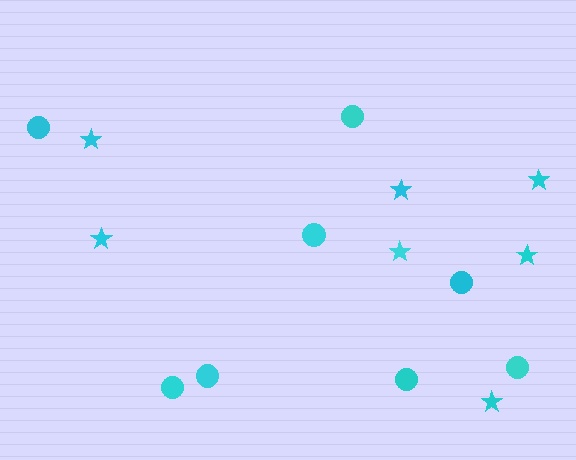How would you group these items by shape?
There are 2 groups: one group of stars (7) and one group of circles (8).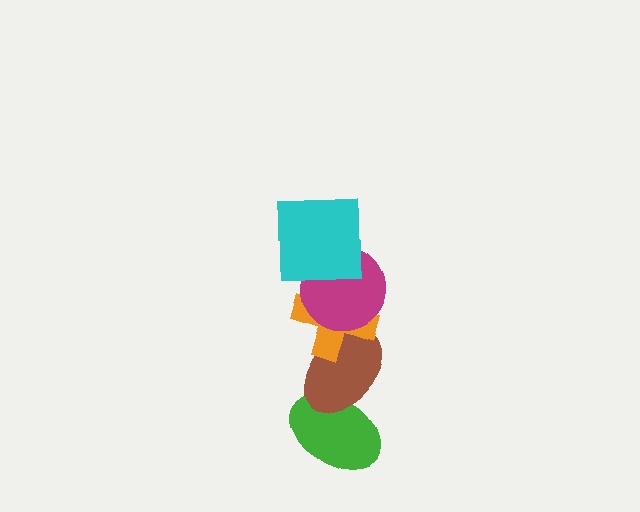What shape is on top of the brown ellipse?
The orange cross is on top of the brown ellipse.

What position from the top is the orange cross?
The orange cross is 3rd from the top.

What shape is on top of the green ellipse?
The brown ellipse is on top of the green ellipse.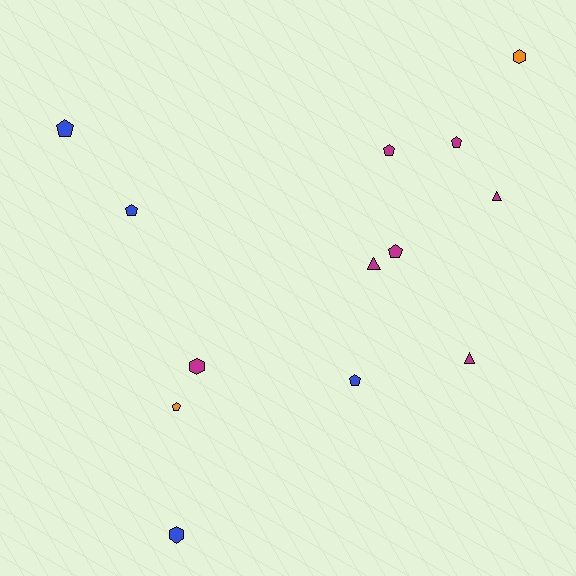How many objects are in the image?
There are 13 objects.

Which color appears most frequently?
Magenta, with 7 objects.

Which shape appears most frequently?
Pentagon, with 7 objects.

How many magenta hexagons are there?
There is 1 magenta hexagon.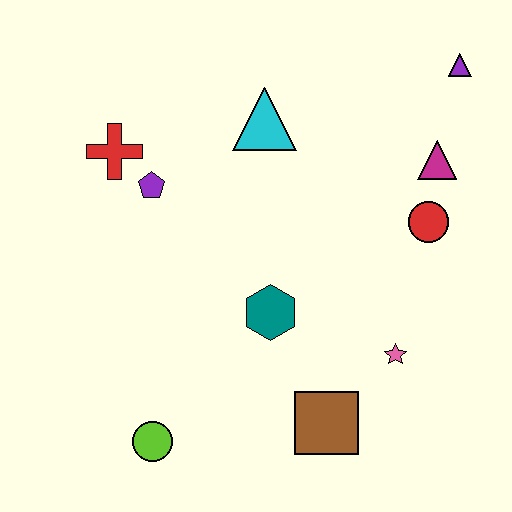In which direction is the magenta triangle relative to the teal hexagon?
The magenta triangle is to the right of the teal hexagon.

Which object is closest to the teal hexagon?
The brown square is closest to the teal hexagon.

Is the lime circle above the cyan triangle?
No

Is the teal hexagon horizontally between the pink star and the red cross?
Yes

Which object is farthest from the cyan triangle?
The lime circle is farthest from the cyan triangle.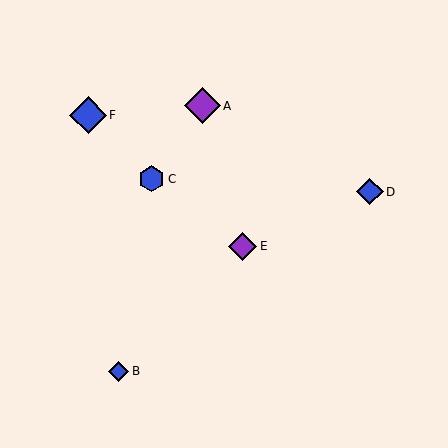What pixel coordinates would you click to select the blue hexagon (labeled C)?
Click at (152, 179) to select the blue hexagon C.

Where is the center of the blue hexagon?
The center of the blue hexagon is at (152, 179).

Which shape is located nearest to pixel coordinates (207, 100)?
The purple diamond (labeled A) at (202, 106) is nearest to that location.